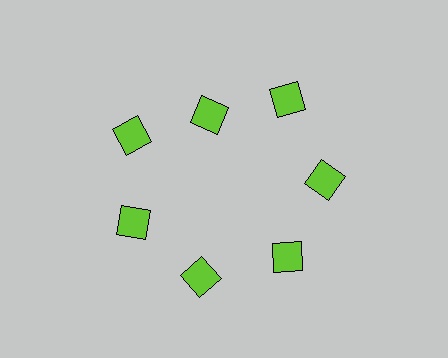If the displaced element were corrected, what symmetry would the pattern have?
It would have 7-fold rotational symmetry — the pattern would map onto itself every 51 degrees.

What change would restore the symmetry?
The symmetry would be restored by moving it outward, back onto the ring so that all 7 diamonds sit at equal angles and equal distance from the center.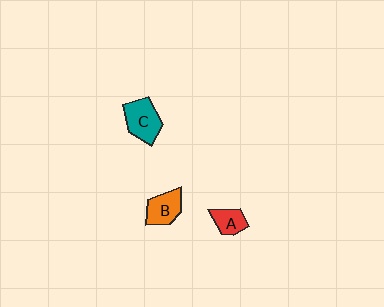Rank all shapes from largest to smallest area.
From largest to smallest: C (teal), B (orange), A (red).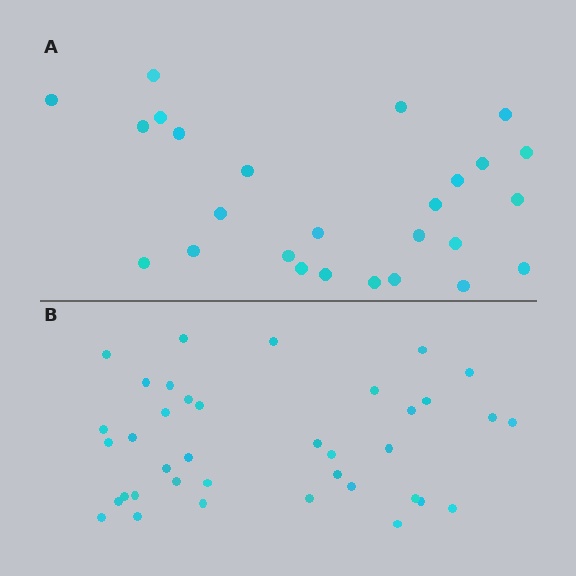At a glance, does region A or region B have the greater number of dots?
Region B (the bottom region) has more dots.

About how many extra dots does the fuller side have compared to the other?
Region B has roughly 12 or so more dots than region A.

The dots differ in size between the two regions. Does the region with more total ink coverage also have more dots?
No. Region A has more total ink coverage because its dots are larger, but region B actually contains more individual dots. Total area can be misleading — the number of items is what matters here.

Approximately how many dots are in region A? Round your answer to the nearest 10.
About 30 dots. (The exact count is 26, which rounds to 30.)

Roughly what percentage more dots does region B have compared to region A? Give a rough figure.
About 45% more.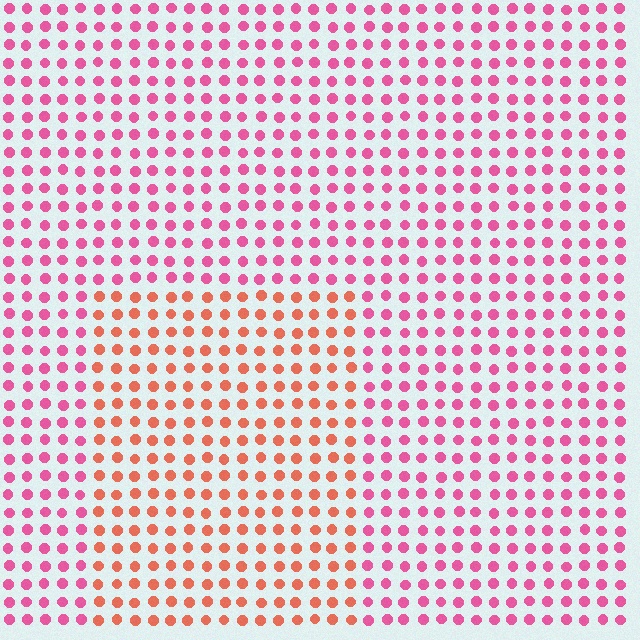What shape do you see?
I see a rectangle.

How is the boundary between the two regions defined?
The boundary is defined purely by a slight shift in hue (about 39 degrees). Spacing, size, and orientation are identical on both sides.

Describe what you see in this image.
The image is filled with small pink elements in a uniform arrangement. A rectangle-shaped region is visible where the elements are tinted to a slightly different hue, forming a subtle color boundary.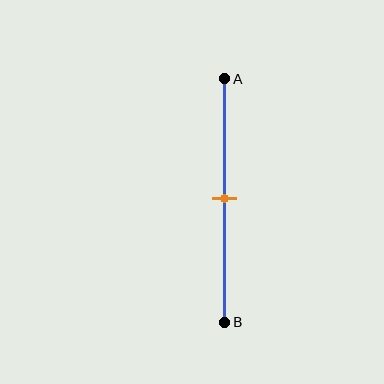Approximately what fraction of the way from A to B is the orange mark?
The orange mark is approximately 50% of the way from A to B.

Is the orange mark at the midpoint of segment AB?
Yes, the mark is approximately at the midpoint.